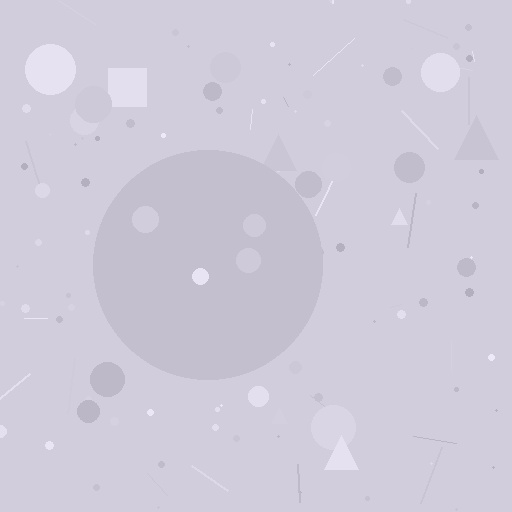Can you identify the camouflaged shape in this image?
The camouflaged shape is a circle.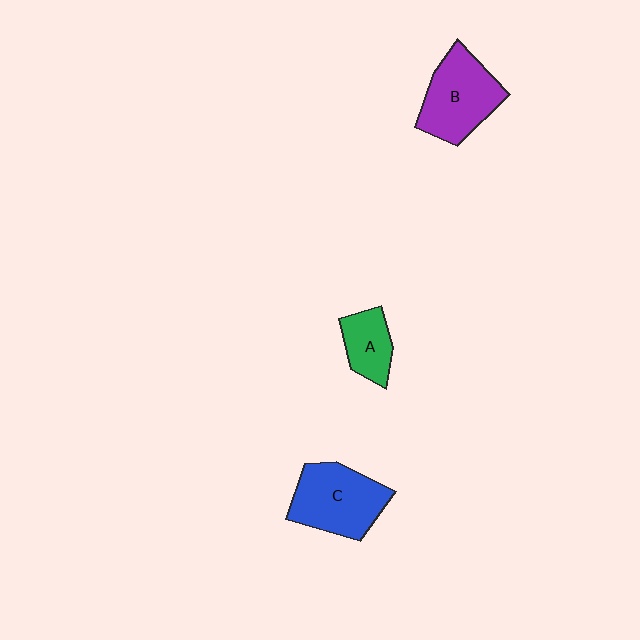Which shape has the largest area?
Shape C (blue).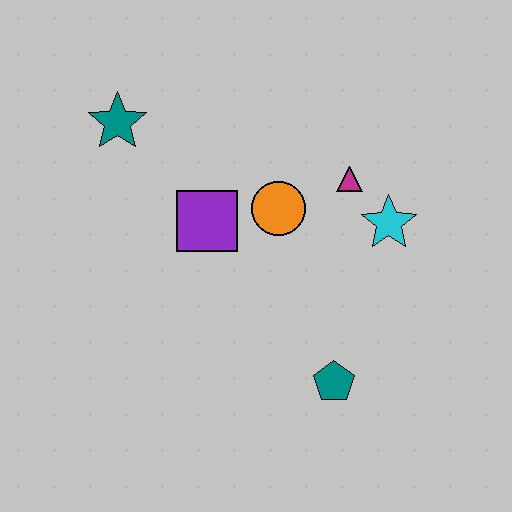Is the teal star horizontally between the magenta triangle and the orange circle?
No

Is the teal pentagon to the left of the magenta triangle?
Yes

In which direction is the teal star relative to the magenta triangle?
The teal star is to the left of the magenta triangle.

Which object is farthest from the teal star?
The teal pentagon is farthest from the teal star.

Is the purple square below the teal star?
Yes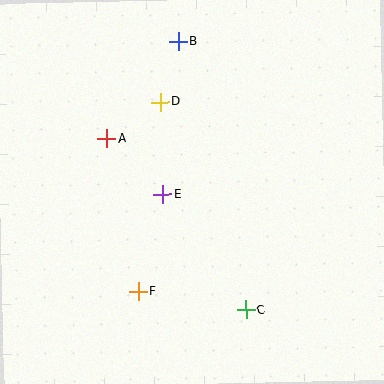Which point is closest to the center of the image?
Point E at (163, 194) is closest to the center.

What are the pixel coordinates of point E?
Point E is at (163, 194).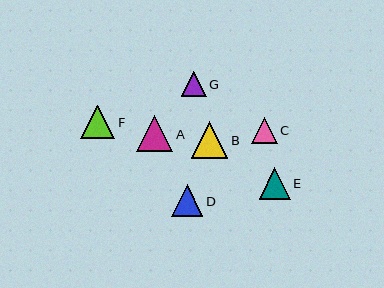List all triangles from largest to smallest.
From largest to smallest: B, A, F, E, D, C, G.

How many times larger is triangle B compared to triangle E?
Triangle B is approximately 1.2 times the size of triangle E.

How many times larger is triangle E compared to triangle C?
Triangle E is approximately 1.2 times the size of triangle C.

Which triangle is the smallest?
Triangle G is the smallest with a size of approximately 25 pixels.